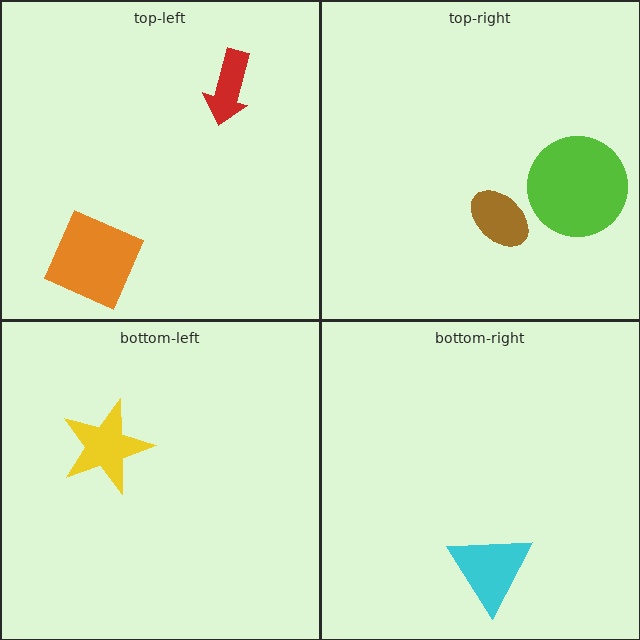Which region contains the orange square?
The top-left region.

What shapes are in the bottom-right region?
The cyan triangle.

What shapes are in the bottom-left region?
The yellow star.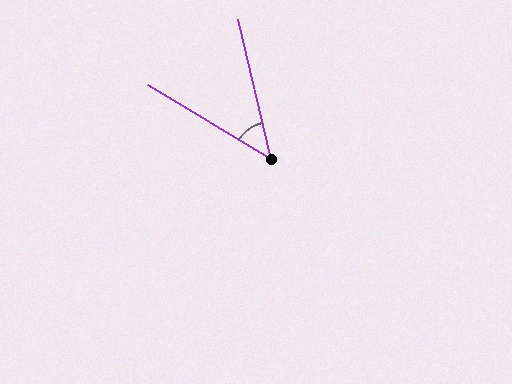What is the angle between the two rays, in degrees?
Approximately 45 degrees.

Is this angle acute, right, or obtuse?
It is acute.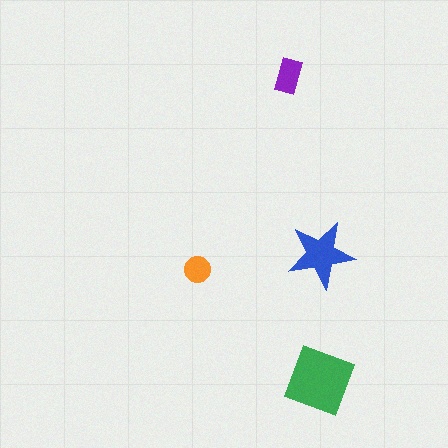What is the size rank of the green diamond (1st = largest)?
1st.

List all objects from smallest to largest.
The orange circle, the purple rectangle, the blue star, the green diamond.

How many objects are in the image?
There are 4 objects in the image.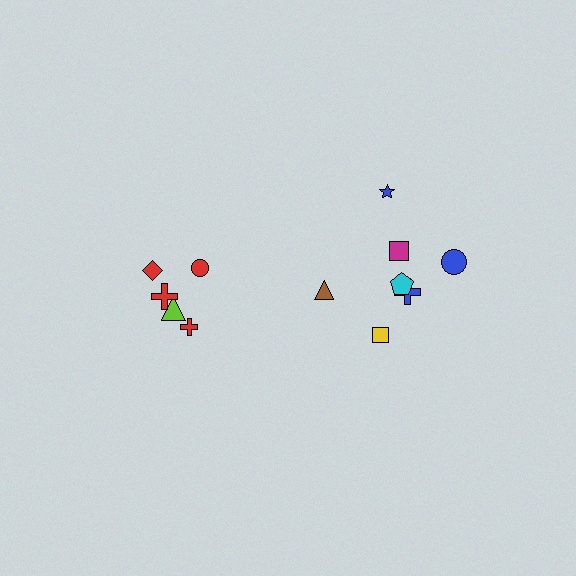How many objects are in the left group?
There are 5 objects.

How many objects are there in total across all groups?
There are 12 objects.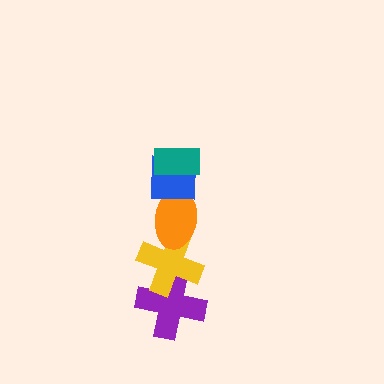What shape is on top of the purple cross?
The yellow cross is on top of the purple cross.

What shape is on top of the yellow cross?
The orange ellipse is on top of the yellow cross.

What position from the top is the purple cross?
The purple cross is 5th from the top.